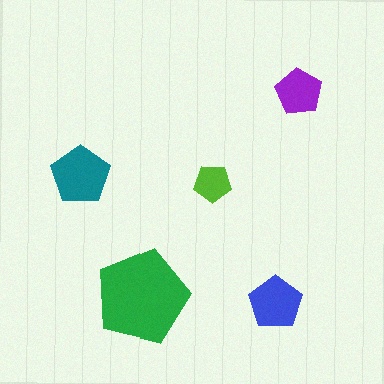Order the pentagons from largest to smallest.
the green one, the teal one, the blue one, the purple one, the lime one.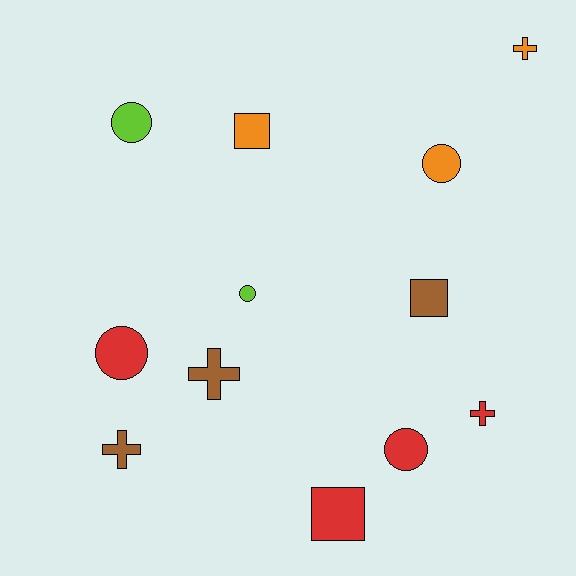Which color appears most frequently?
Red, with 4 objects.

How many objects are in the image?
There are 12 objects.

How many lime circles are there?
There are 2 lime circles.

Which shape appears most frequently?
Circle, with 5 objects.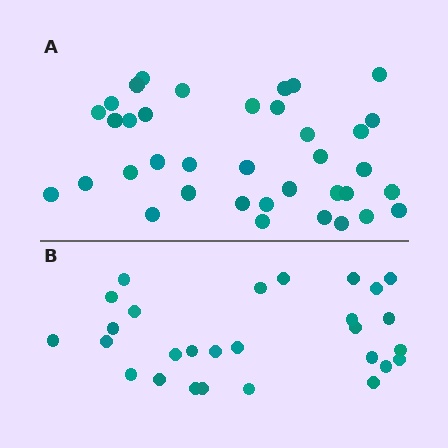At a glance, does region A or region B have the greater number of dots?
Region A (the top region) has more dots.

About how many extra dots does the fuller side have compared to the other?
Region A has roughly 8 or so more dots than region B.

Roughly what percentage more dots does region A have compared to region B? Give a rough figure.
About 30% more.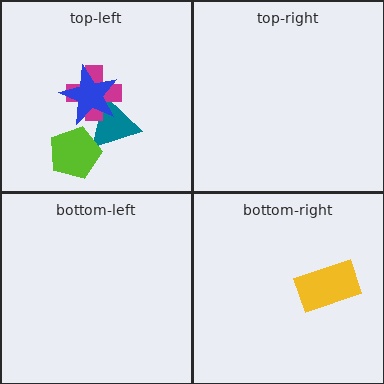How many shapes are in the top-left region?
4.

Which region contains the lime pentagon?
The top-left region.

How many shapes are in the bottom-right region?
1.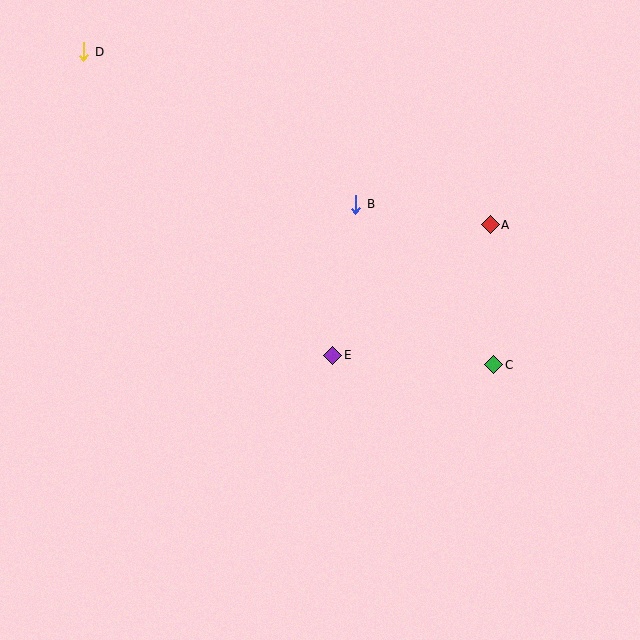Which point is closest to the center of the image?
Point E at (333, 355) is closest to the center.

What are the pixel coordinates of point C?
Point C is at (494, 365).